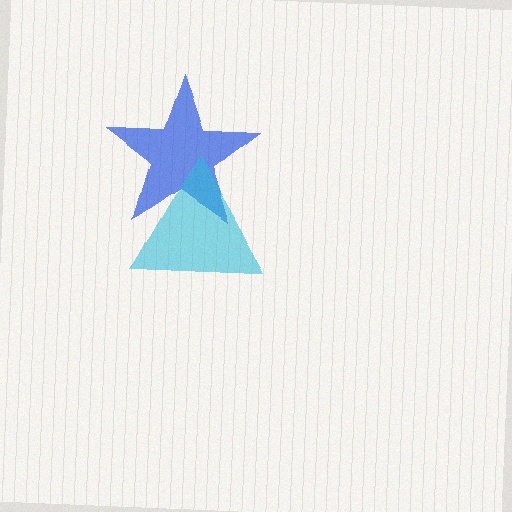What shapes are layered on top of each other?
The layered shapes are: a blue star, a cyan triangle.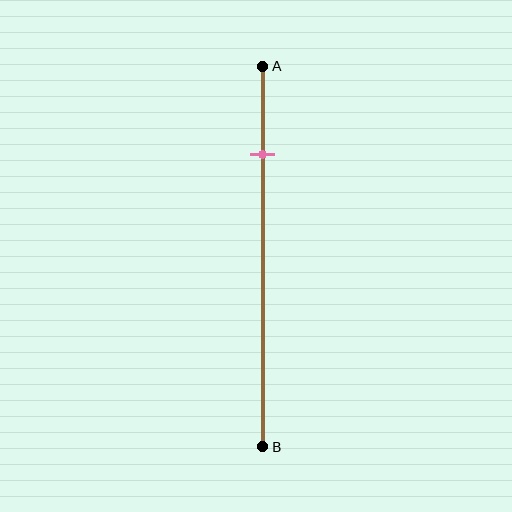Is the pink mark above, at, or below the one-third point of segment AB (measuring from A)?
The pink mark is above the one-third point of segment AB.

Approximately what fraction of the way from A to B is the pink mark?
The pink mark is approximately 25% of the way from A to B.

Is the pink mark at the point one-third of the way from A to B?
No, the mark is at about 25% from A, not at the 33% one-third point.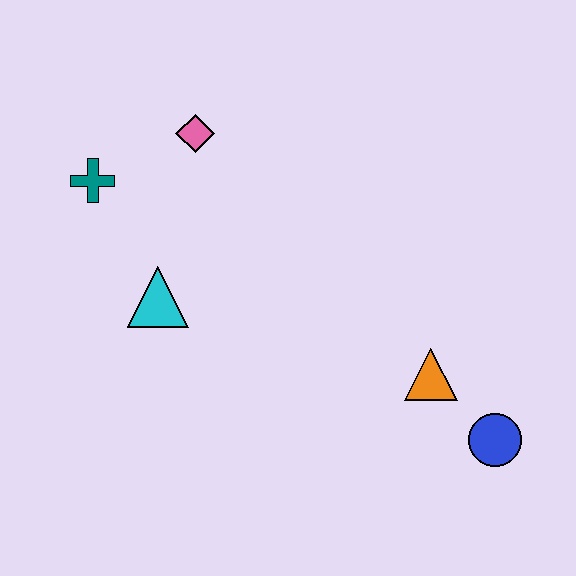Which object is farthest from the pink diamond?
The blue circle is farthest from the pink diamond.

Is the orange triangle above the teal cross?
No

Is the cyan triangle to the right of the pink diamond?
No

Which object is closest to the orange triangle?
The blue circle is closest to the orange triangle.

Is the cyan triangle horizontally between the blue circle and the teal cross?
Yes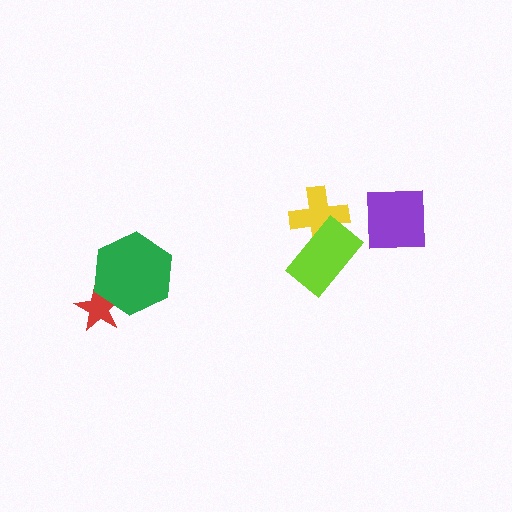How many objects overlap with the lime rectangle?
1 object overlaps with the lime rectangle.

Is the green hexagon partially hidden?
No, no other shape covers it.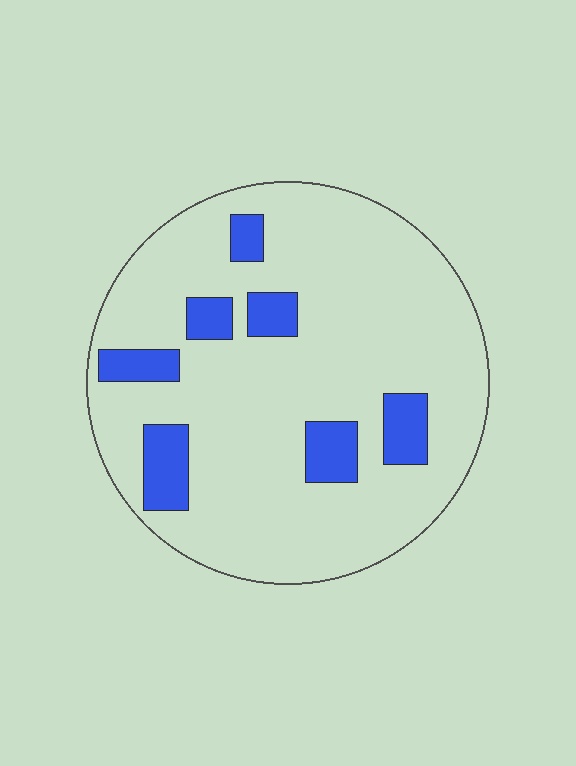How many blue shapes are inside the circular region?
7.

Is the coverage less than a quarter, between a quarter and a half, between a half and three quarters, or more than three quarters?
Less than a quarter.